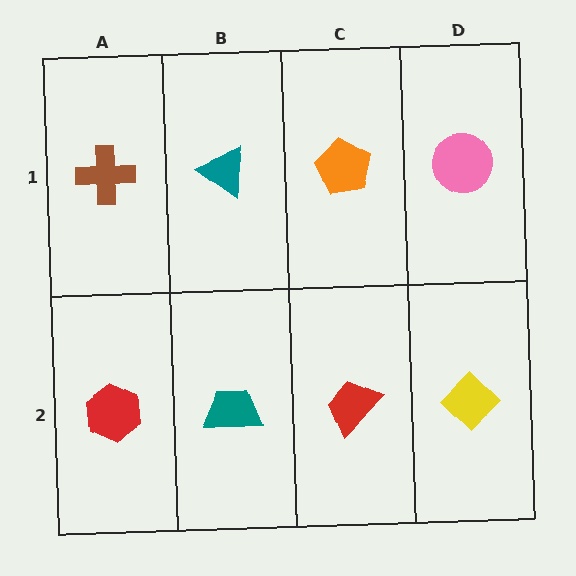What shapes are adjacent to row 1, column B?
A teal trapezoid (row 2, column B), a brown cross (row 1, column A), an orange pentagon (row 1, column C).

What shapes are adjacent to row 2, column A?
A brown cross (row 1, column A), a teal trapezoid (row 2, column B).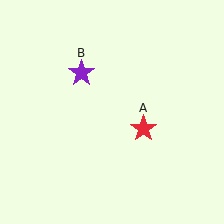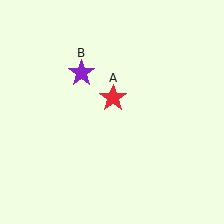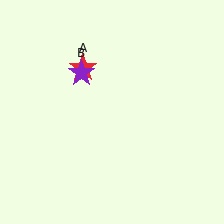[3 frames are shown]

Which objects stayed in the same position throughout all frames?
Purple star (object B) remained stationary.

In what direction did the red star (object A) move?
The red star (object A) moved up and to the left.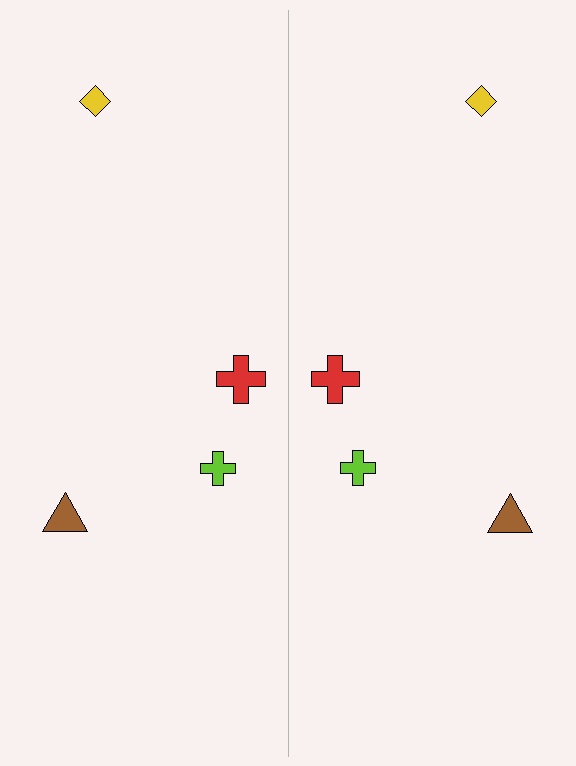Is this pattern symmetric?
Yes, this pattern has bilateral (reflection) symmetry.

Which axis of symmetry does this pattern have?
The pattern has a vertical axis of symmetry running through the center of the image.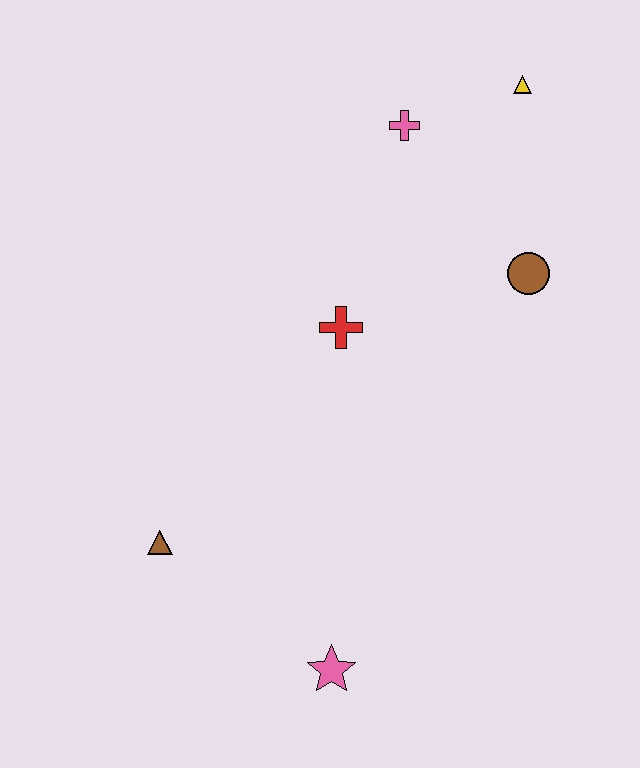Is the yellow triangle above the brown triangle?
Yes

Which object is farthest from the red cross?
The pink star is farthest from the red cross.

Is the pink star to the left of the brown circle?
Yes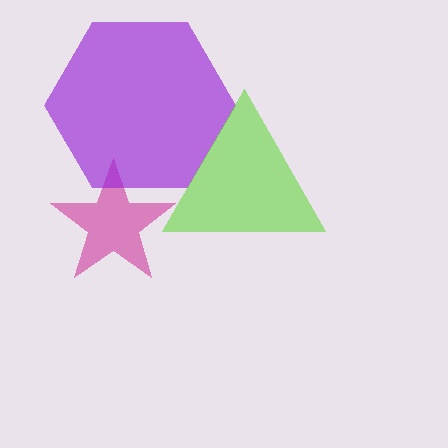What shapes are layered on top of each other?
The layered shapes are: a magenta star, a purple hexagon, a lime triangle.